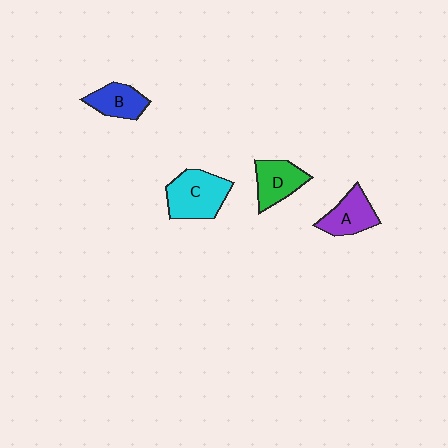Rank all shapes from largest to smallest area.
From largest to smallest: C (cyan), D (green), A (purple), B (blue).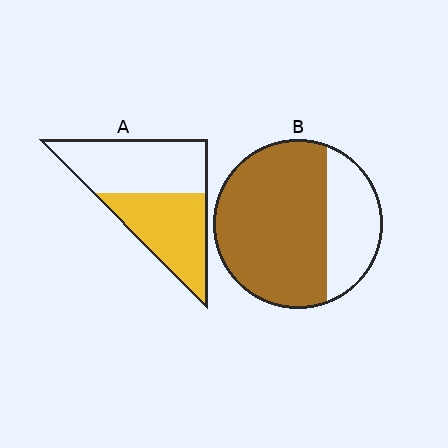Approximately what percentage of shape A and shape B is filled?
A is approximately 45% and B is approximately 70%.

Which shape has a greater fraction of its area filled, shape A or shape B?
Shape B.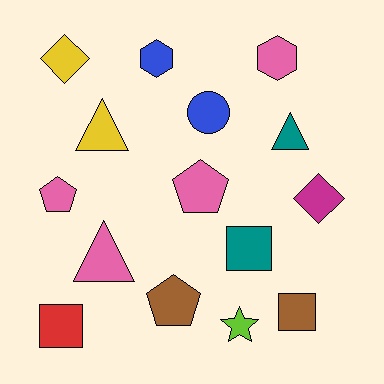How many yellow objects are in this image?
There are 2 yellow objects.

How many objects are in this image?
There are 15 objects.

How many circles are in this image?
There is 1 circle.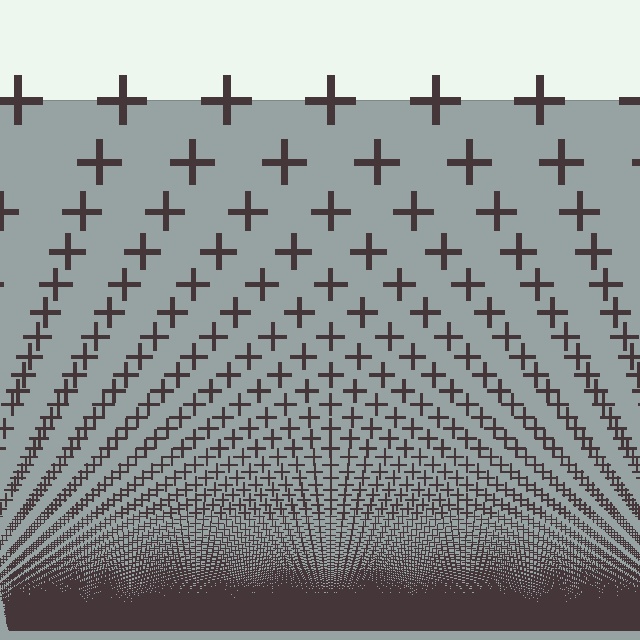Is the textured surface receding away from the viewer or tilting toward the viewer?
The surface appears to tilt toward the viewer. Texture elements get larger and sparser toward the top.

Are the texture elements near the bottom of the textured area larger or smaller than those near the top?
Smaller. The gradient is inverted — elements near the bottom are smaller and denser.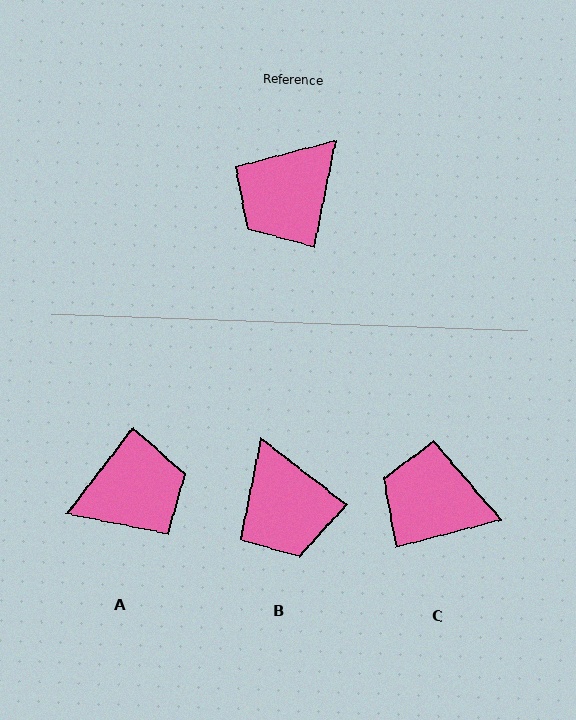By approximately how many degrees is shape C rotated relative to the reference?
Approximately 64 degrees clockwise.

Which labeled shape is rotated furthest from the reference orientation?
A, about 154 degrees away.